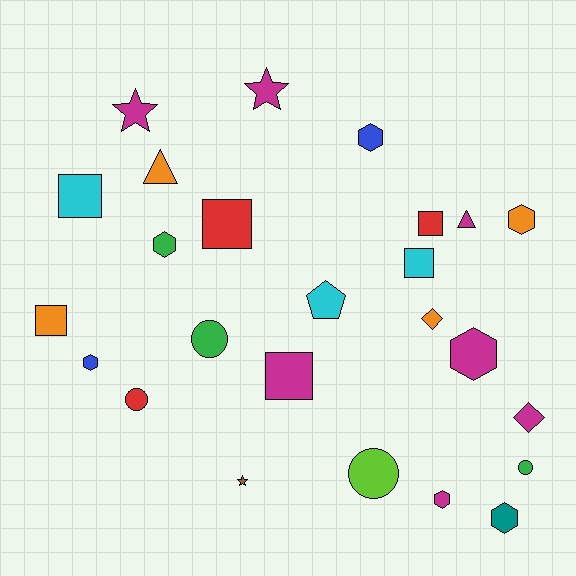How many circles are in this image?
There are 4 circles.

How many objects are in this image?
There are 25 objects.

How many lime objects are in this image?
There is 1 lime object.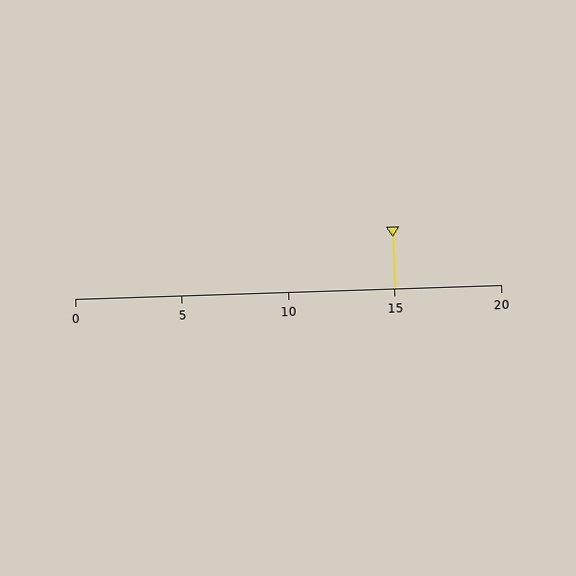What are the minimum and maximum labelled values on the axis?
The axis runs from 0 to 20.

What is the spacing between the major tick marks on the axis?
The major ticks are spaced 5 apart.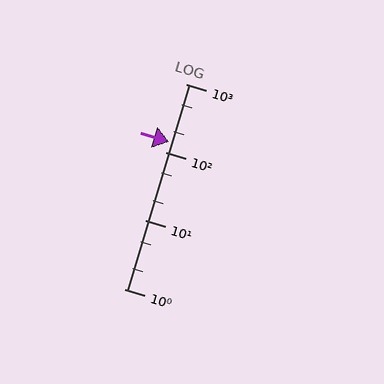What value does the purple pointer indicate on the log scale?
The pointer indicates approximately 140.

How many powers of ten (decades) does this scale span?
The scale spans 3 decades, from 1 to 1000.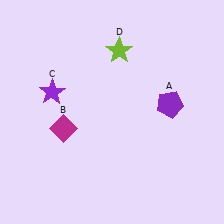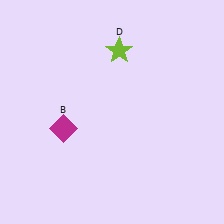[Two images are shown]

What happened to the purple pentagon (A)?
The purple pentagon (A) was removed in Image 2. It was in the top-right area of Image 1.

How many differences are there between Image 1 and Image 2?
There are 2 differences between the two images.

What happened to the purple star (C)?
The purple star (C) was removed in Image 2. It was in the top-left area of Image 1.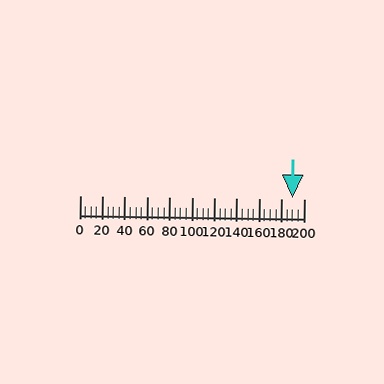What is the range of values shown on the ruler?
The ruler shows values from 0 to 200.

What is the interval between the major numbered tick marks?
The major tick marks are spaced 20 units apart.